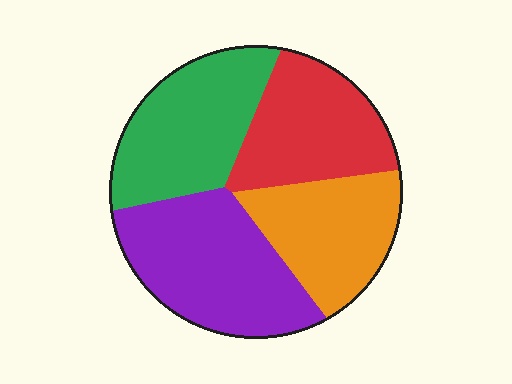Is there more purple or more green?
Purple.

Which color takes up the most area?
Purple, at roughly 30%.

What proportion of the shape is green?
Green covers 25% of the shape.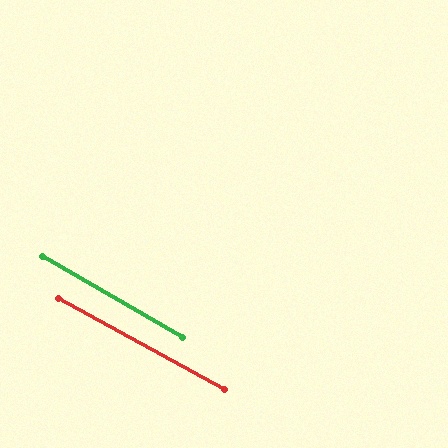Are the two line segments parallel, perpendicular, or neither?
Parallel — their directions differ by only 1.4°.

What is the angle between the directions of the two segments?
Approximately 1 degree.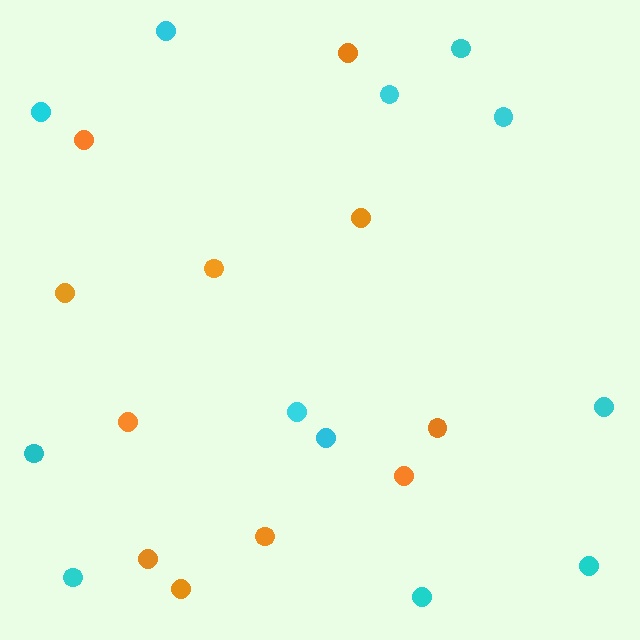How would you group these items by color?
There are 2 groups: one group of cyan circles (12) and one group of orange circles (11).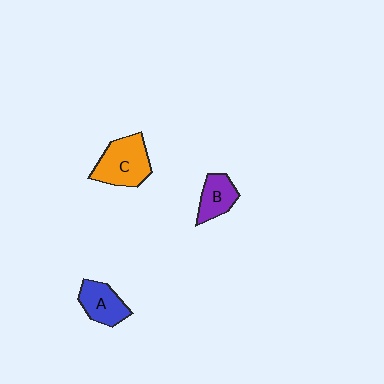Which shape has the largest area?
Shape C (orange).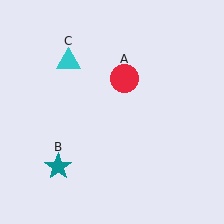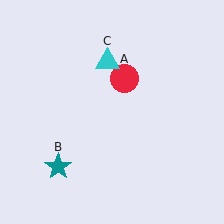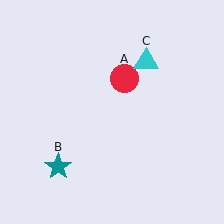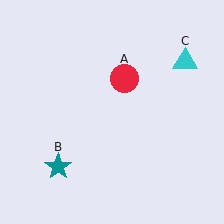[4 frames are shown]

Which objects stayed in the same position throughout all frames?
Red circle (object A) and teal star (object B) remained stationary.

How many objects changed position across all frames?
1 object changed position: cyan triangle (object C).